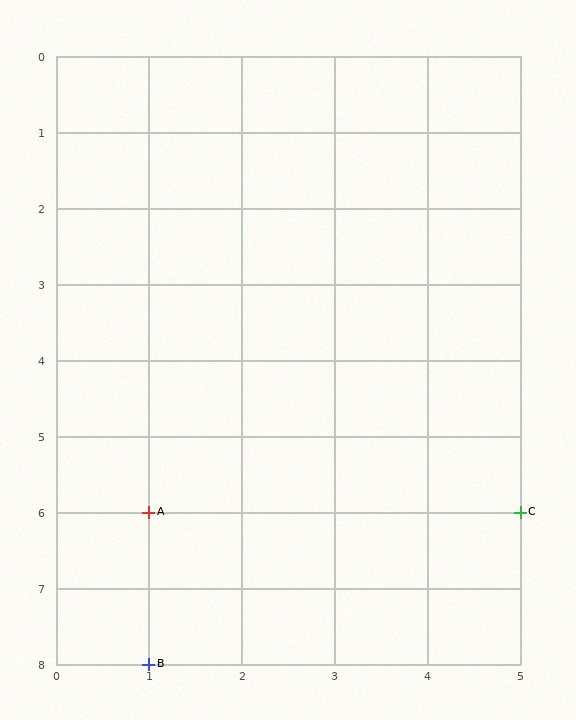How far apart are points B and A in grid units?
Points B and A are 2 rows apart.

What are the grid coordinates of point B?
Point B is at grid coordinates (1, 8).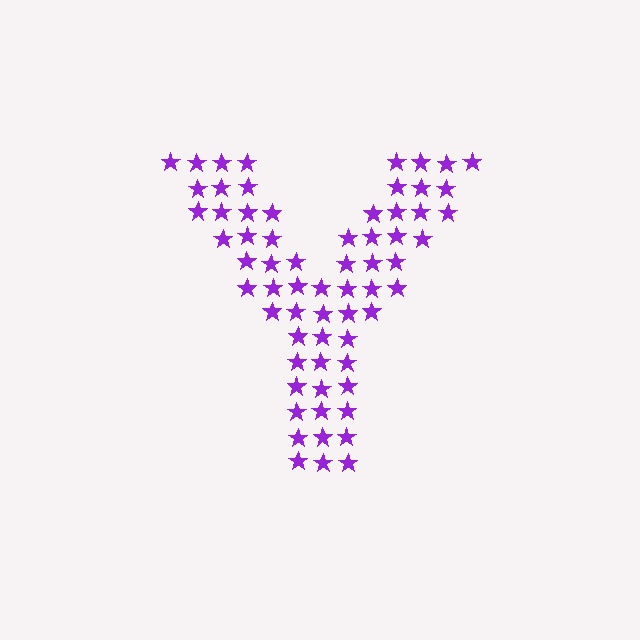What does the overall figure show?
The overall figure shows the letter Y.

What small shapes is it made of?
It is made of small stars.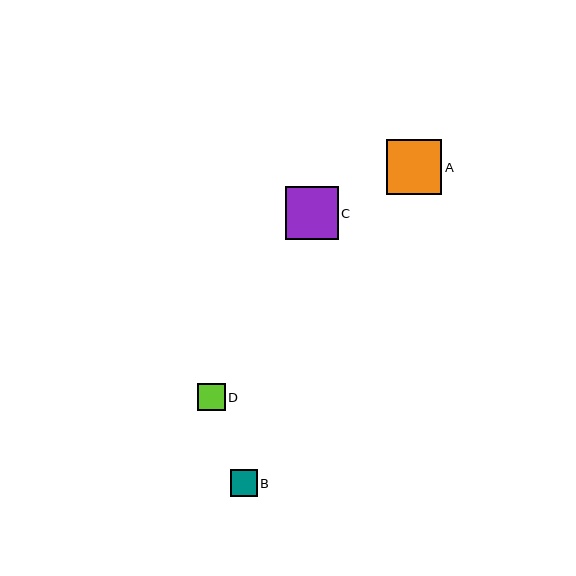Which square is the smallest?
Square B is the smallest with a size of approximately 27 pixels.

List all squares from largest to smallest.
From largest to smallest: A, C, D, B.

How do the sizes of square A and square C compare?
Square A and square C are approximately the same size.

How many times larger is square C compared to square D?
Square C is approximately 1.9 times the size of square D.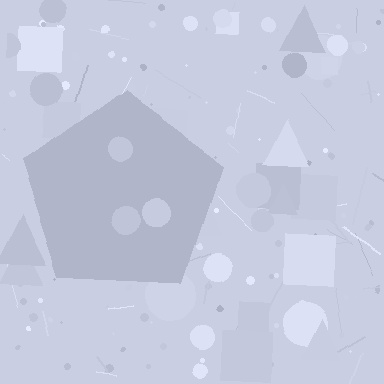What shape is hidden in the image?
A pentagon is hidden in the image.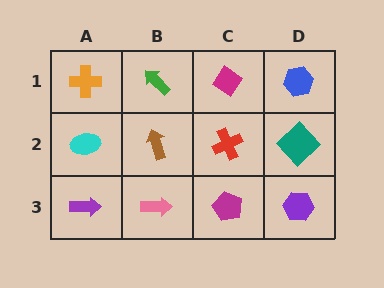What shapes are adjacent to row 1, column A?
A cyan ellipse (row 2, column A), a green arrow (row 1, column B).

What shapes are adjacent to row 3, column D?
A teal diamond (row 2, column D), a magenta pentagon (row 3, column C).